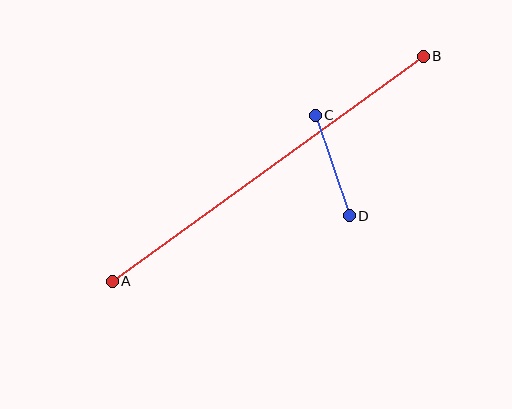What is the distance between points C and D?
The distance is approximately 106 pixels.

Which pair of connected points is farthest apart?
Points A and B are farthest apart.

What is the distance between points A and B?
The distance is approximately 384 pixels.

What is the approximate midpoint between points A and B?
The midpoint is at approximately (268, 169) pixels.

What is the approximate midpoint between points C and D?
The midpoint is at approximately (332, 166) pixels.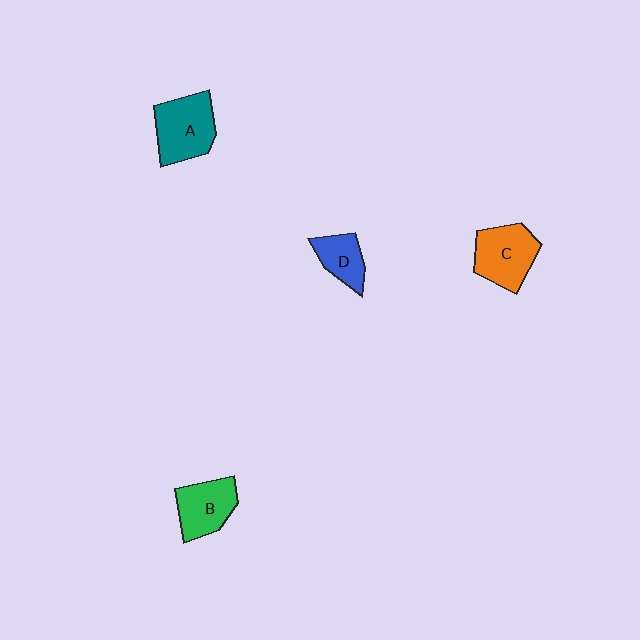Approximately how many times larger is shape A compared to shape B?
Approximately 1.2 times.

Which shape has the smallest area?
Shape D (blue).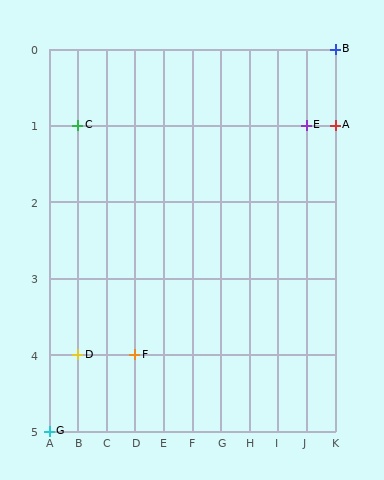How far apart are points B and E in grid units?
Points B and E are 1 column and 1 row apart (about 1.4 grid units diagonally).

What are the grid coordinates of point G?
Point G is at grid coordinates (A, 5).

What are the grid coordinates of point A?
Point A is at grid coordinates (K, 1).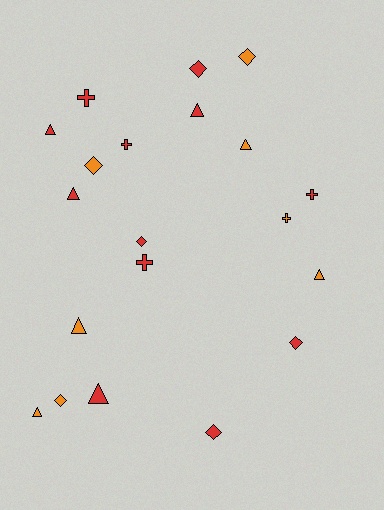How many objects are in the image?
There are 20 objects.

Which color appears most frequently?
Red, with 12 objects.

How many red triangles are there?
There are 4 red triangles.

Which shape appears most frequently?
Triangle, with 8 objects.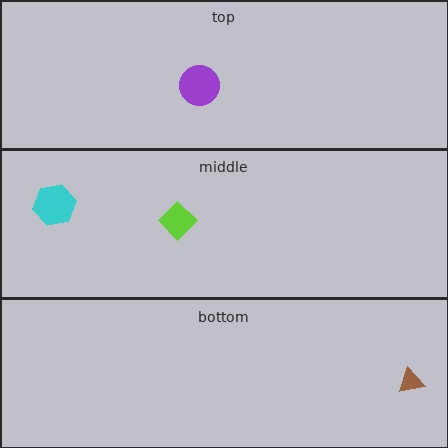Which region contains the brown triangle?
The bottom region.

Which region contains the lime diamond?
The middle region.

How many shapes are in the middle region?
2.